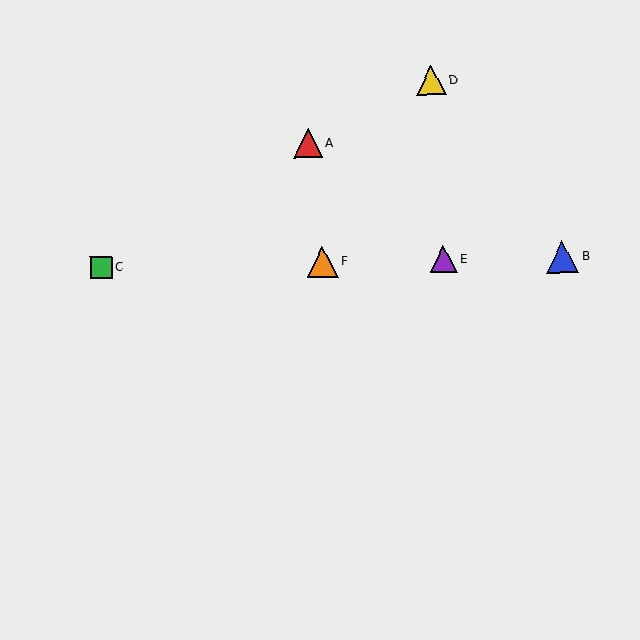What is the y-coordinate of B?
Object B is at y≈257.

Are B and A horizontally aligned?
No, B is at y≈257 and A is at y≈143.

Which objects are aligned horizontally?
Objects B, C, E, F are aligned horizontally.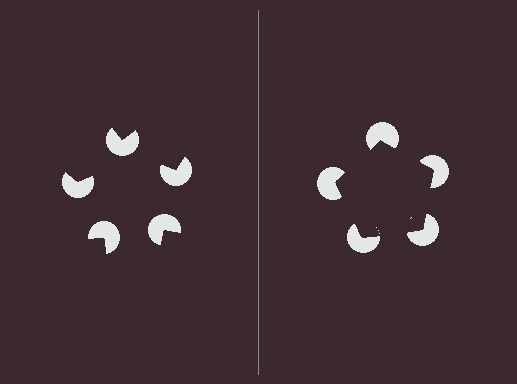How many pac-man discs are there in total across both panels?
10 — 5 on each side.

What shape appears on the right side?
An illusory pentagon.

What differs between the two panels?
The pac-man discs are positioned identically on both sides; only the wedge orientations differ. On the right they align to a pentagon; on the left they are misaligned.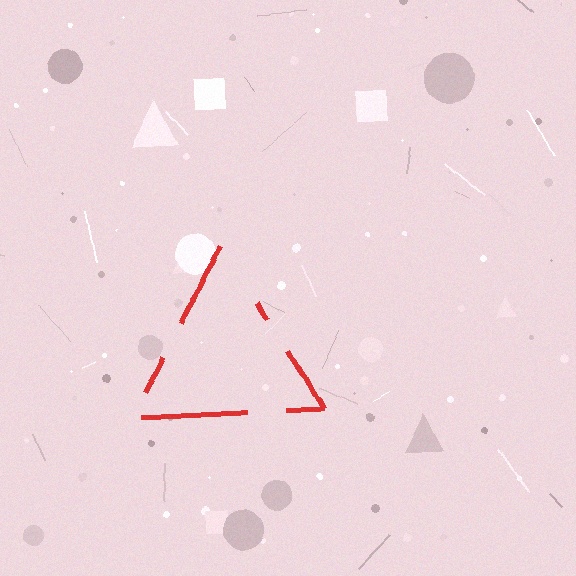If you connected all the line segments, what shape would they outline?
They would outline a triangle.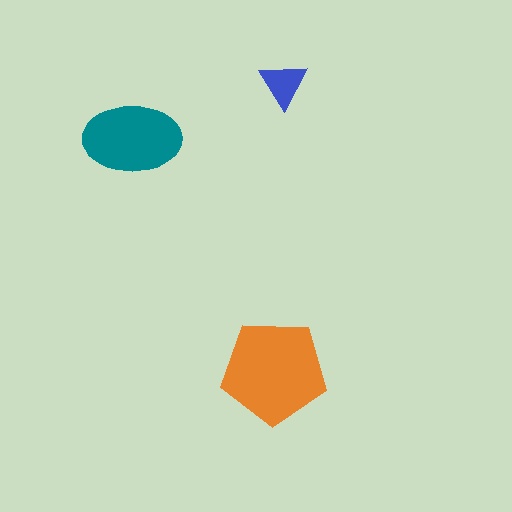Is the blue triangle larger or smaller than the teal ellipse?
Smaller.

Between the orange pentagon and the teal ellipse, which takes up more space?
The orange pentagon.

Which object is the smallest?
The blue triangle.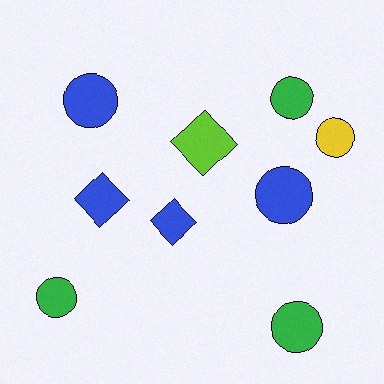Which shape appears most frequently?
Circle, with 6 objects.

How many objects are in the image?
There are 9 objects.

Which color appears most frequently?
Blue, with 4 objects.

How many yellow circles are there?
There is 1 yellow circle.